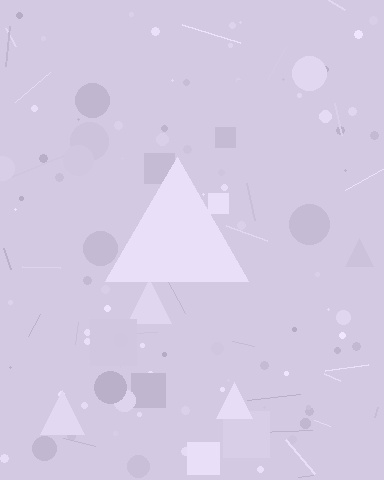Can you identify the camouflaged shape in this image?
The camouflaged shape is a triangle.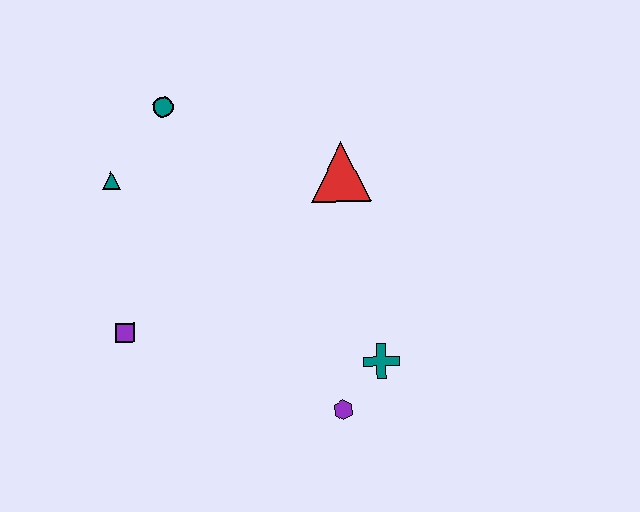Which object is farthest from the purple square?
The red triangle is farthest from the purple square.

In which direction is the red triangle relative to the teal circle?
The red triangle is to the right of the teal circle.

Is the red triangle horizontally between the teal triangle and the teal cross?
Yes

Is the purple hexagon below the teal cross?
Yes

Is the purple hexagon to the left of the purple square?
No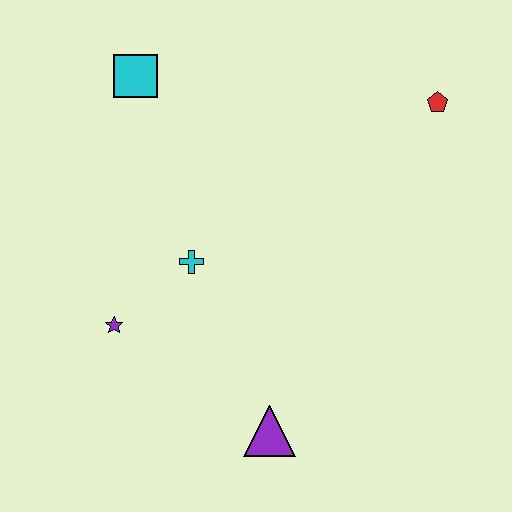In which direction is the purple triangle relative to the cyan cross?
The purple triangle is below the cyan cross.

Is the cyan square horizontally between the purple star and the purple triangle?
Yes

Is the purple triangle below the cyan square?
Yes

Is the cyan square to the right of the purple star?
Yes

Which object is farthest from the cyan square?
The purple triangle is farthest from the cyan square.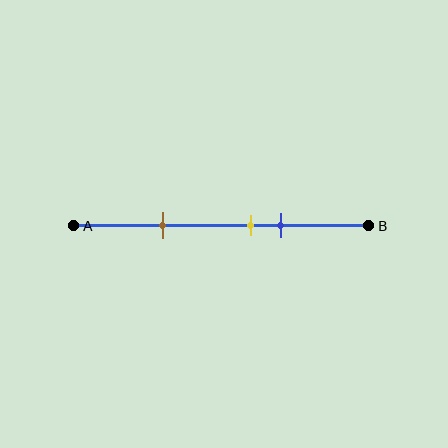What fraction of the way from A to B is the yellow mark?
The yellow mark is approximately 60% (0.6) of the way from A to B.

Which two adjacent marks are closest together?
The yellow and blue marks are the closest adjacent pair.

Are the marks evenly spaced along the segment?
No, the marks are not evenly spaced.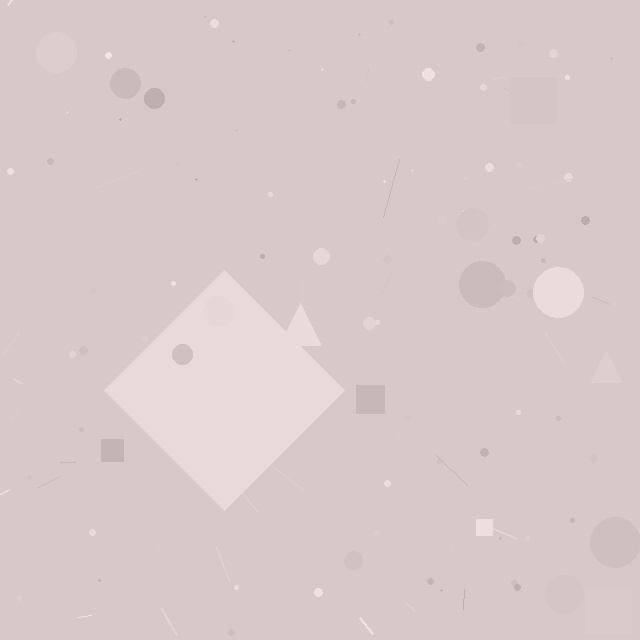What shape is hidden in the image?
A diamond is hidden in the image.